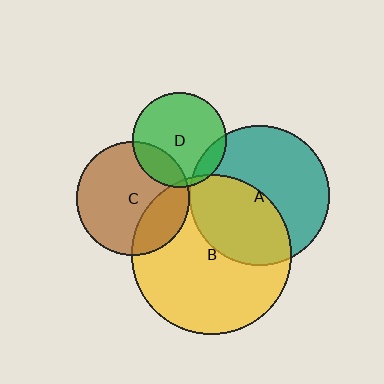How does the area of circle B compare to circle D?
Approximately 2.9 times.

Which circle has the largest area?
Circle B (yellow).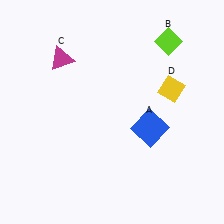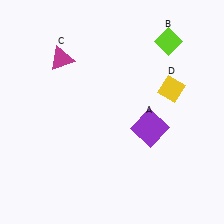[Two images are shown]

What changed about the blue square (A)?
In Image 1, A is blue. In Image 2, it changed to purple.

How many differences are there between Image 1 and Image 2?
There is 1 difference between the two images.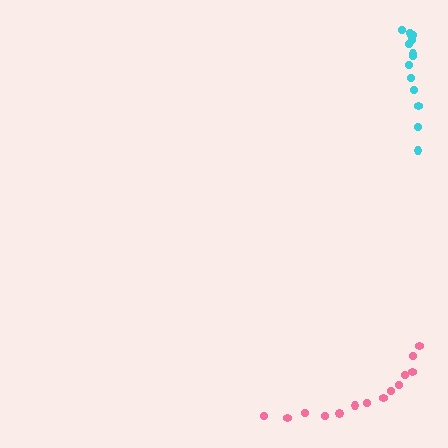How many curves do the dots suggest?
There are 2 distinct paths.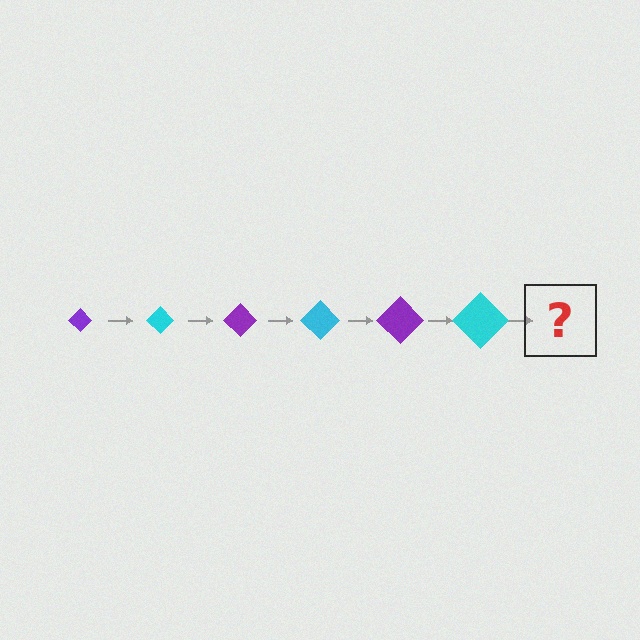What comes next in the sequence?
The next element should be a purple diamond, larger than the previous one.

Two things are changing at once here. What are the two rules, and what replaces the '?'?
The two rules are that the diamond grows larger each step and the color cycles through purple and cyan. The '?' should be a purple diamond, larger than the previous one.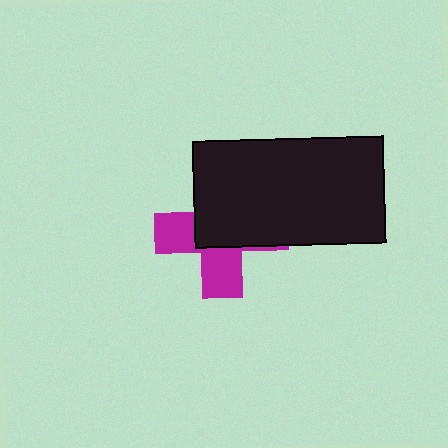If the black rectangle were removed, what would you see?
You would see the complete magenta cross.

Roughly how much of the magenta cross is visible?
A small part of it is visible (roughly 42%).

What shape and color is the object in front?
The object in front is a black rectangle.